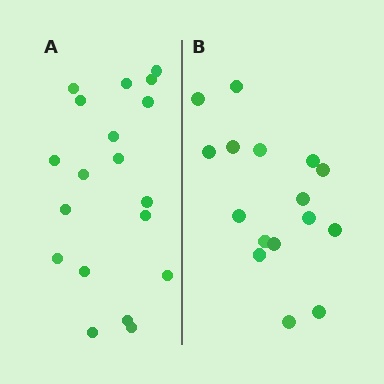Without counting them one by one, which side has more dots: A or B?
Region A (the left region) has more dots.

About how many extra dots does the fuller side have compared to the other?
Region A has just a few more — roughly 2 or 3 more dots than region B.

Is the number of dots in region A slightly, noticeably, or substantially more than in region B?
Region A has only slightly more — the two regions are fairly close. The ratio is roughly 1.2 to 1.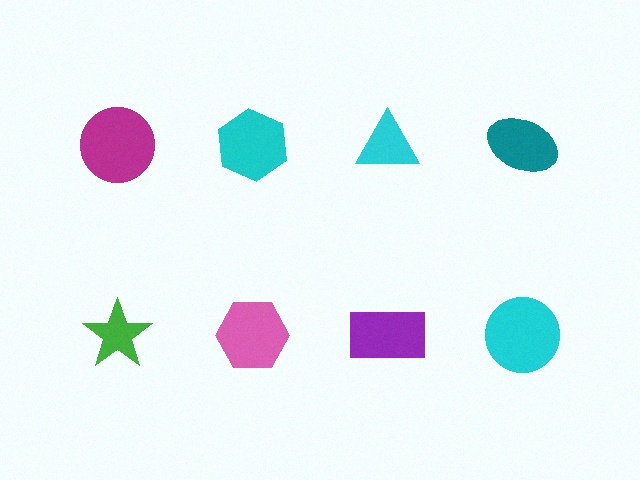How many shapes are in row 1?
4 shapes.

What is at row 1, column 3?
A cyan triangle.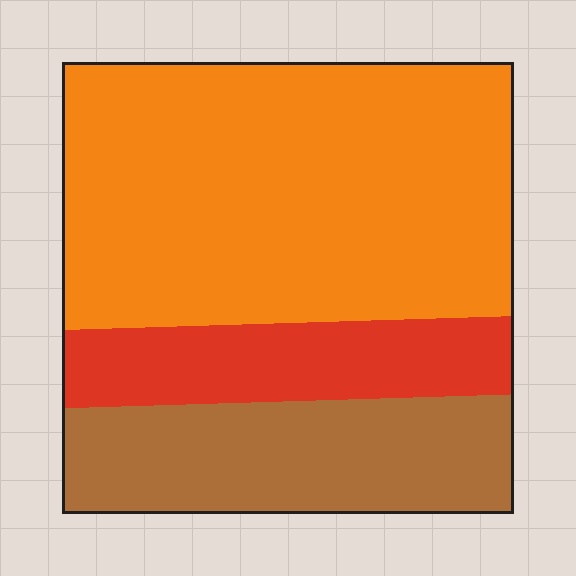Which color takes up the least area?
Red, at roughly 15%.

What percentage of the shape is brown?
Brown takes up about one quarter (1/4) of the shape.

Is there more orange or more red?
Orange.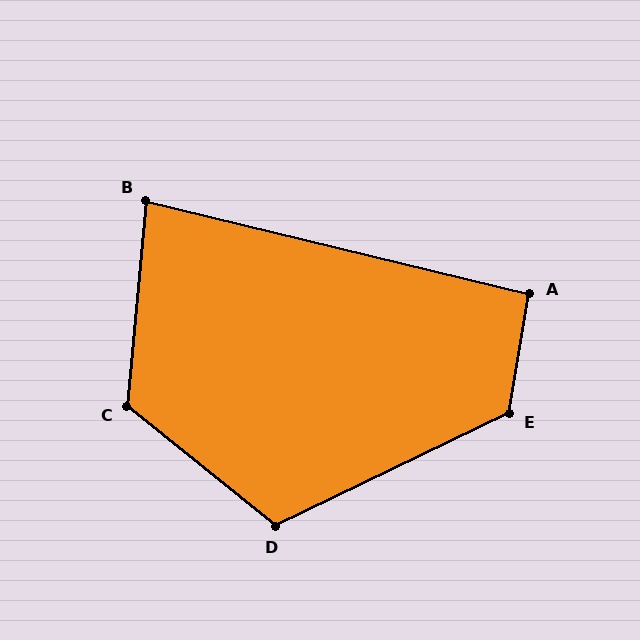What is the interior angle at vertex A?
Approximately 94 degrees (approximately right).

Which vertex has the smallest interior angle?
B, at approximately 82 degrees.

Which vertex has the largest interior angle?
E, at approximately 125 degrees.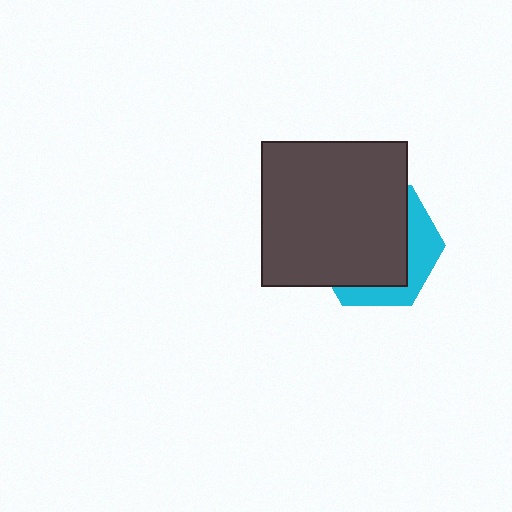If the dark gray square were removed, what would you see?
You would see the complete cyan hexagon.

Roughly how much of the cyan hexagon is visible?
A small part of it is visible (roughly 31%).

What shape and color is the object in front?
The object in front is a dark gray square.